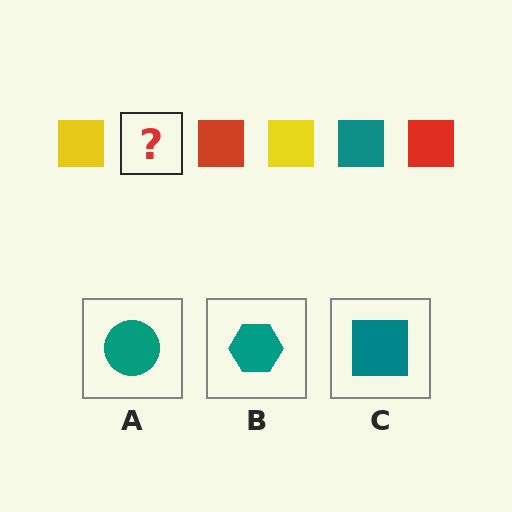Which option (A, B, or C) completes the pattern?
C.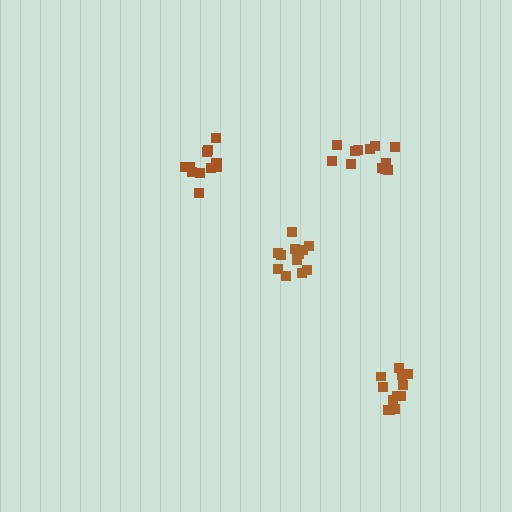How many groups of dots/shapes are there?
There are 4 groups.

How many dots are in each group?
Group 1: 13 dots, Group 2: 12 dots, Group 3: 12 dots, Group 4: 12 dots (49 total).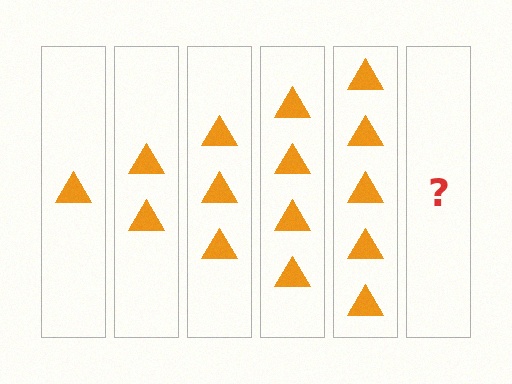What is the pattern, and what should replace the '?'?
The pattern is that each step adds one more triangle. The '?' should be 6 triangles.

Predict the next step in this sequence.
The next step is 6 triangles.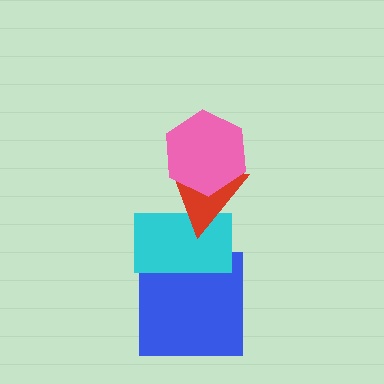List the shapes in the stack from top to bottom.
From top to bottom: the pink hexagon, the red triangle, the cyan rectangle, the blue square.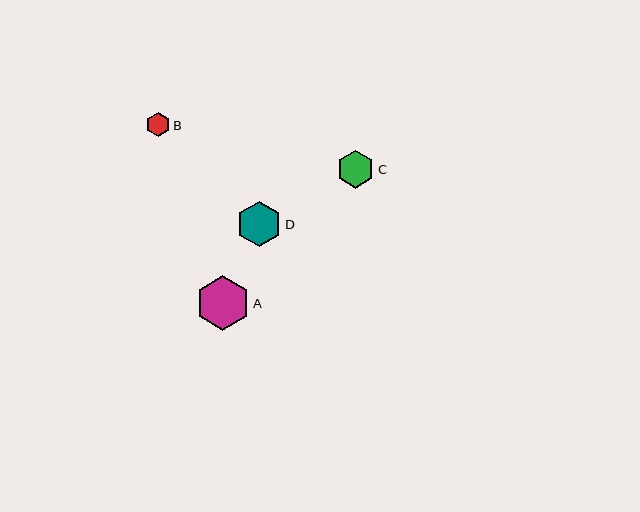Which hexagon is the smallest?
Hexagon B is the smallest with a size of approximately 24 pixels.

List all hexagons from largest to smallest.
From largest to smallest: A, D, C, B.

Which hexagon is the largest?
Hexagon A is the largest with a size of approximately 54 pixels.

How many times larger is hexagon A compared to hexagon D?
Hexagon A is approximately 1.2 times the size of hexagon D.